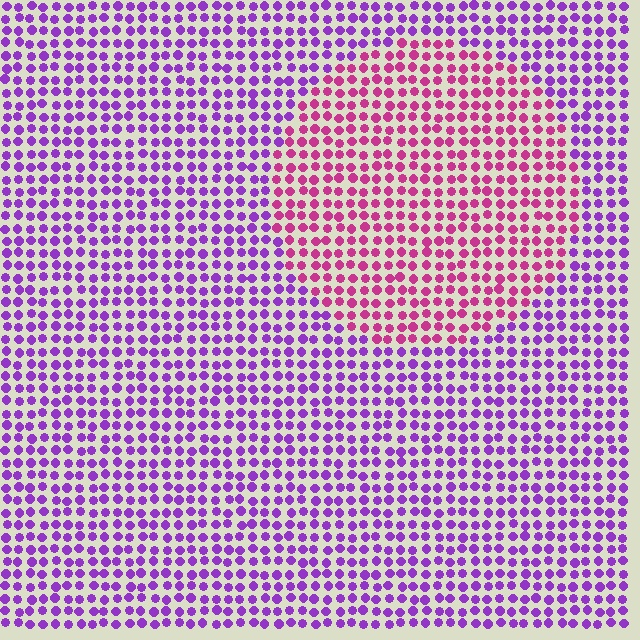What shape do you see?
I see a circle.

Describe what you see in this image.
The image is filled with small purple elements in a uniform arrangement. A circle-shaped region is visible where the elements are tinted to a slightly different hue, forming a subtle color boundary.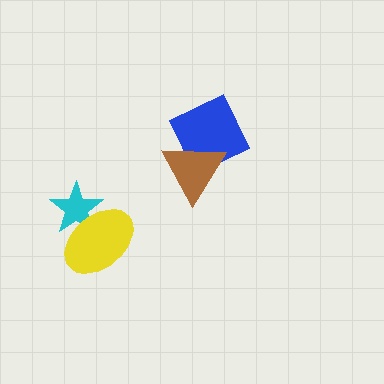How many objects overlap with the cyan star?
1 object overlaps with the cyan star.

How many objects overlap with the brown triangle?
1 object overlaps with the brown triangle.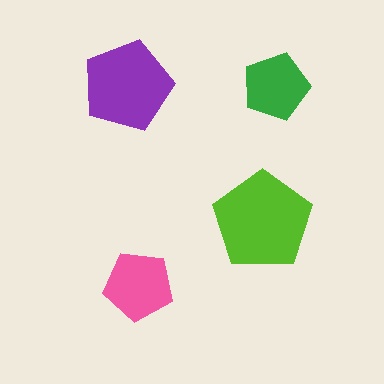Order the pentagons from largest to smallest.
the lime one, the purple one, the pink one, the green one.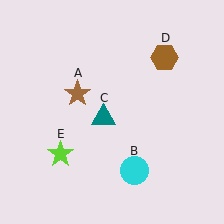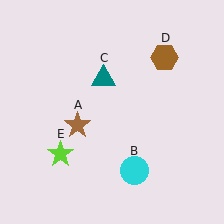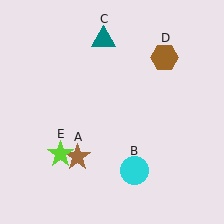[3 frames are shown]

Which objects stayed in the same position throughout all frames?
Cyan circle (object B) and brown hexagon (object D) and lime star (object E) remained stationary.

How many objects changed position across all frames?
2 objects changed position: brown star (object A), teal triangle (object C).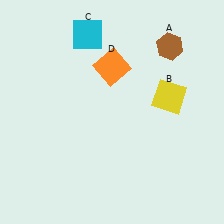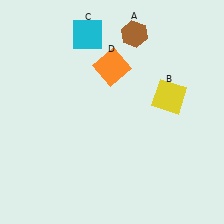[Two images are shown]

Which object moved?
The brown hexagon (A) moved left.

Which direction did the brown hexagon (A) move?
The brown hexagon (A) moved left.